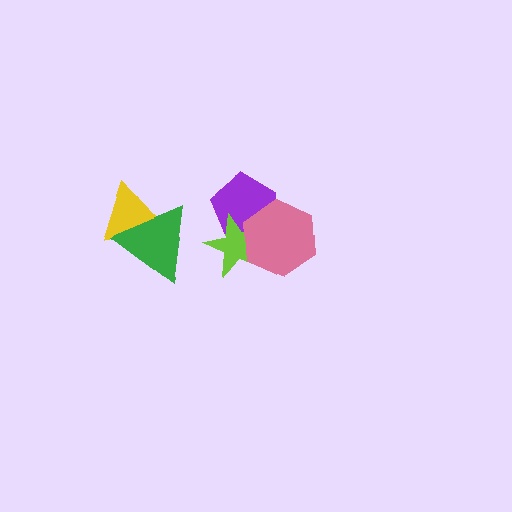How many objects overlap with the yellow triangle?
1 object overlaps with the yellow triangle.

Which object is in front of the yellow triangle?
The green triangle is in front of the yellow triangle.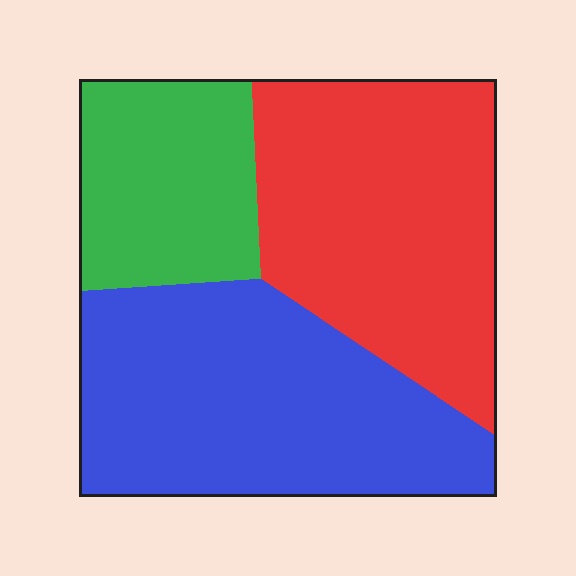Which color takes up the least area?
Green, at roughly 20%.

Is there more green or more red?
Red.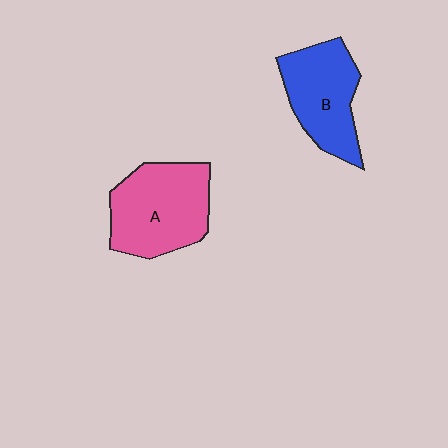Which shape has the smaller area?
Shape B (blue).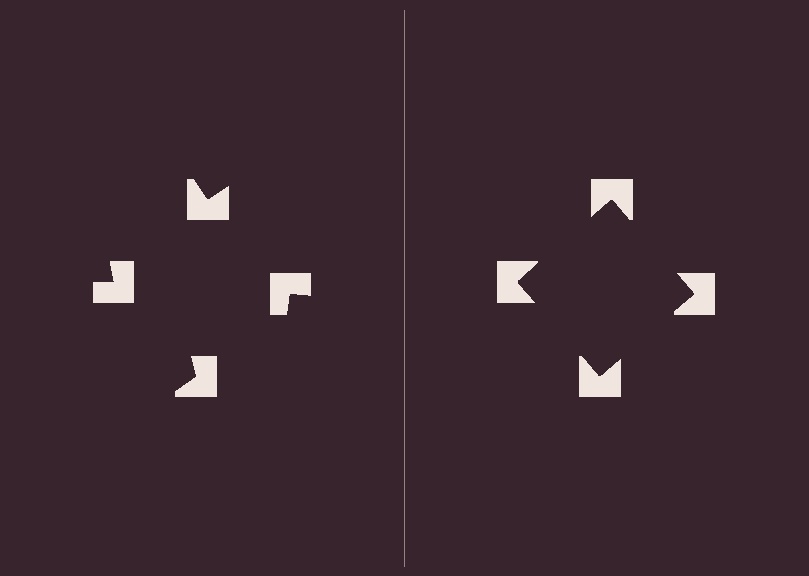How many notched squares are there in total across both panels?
8 — 4 on each side.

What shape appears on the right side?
An illusory square.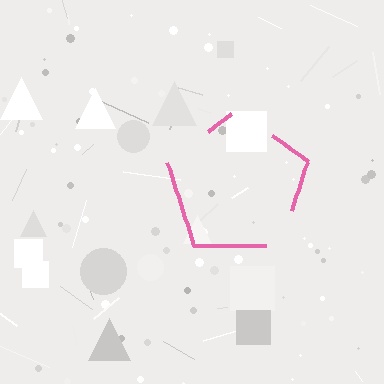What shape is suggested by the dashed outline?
The dashed outline suggests a pentagon.